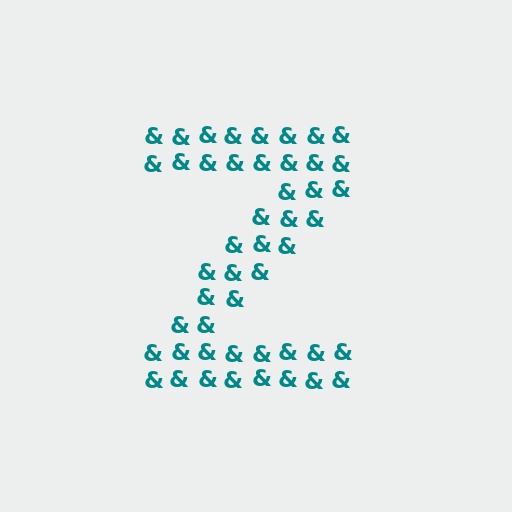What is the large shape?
The large shape is the letter Z.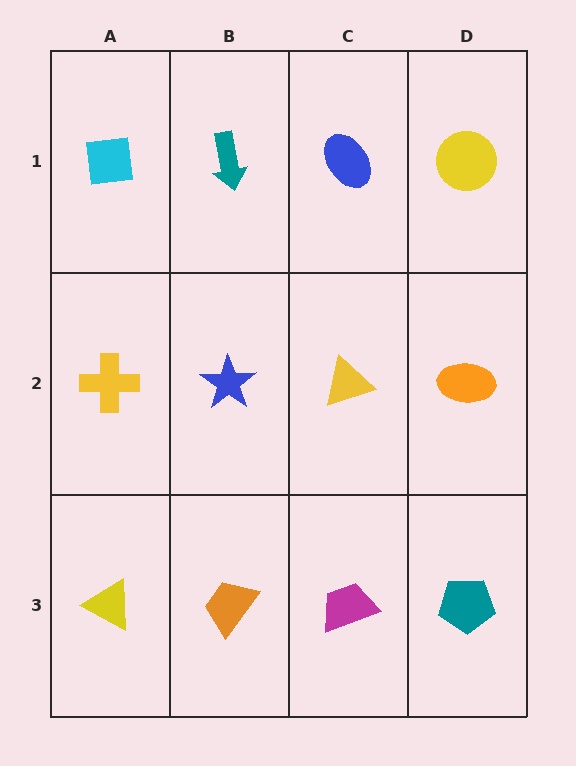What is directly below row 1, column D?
An orange ellipse.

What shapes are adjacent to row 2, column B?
A teal arrow (row 1, column B), an orange trapezoid (row 3, column B), a yellow cross (row 2, column A), a yellow triangle (row 2, column C).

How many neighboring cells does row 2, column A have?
3.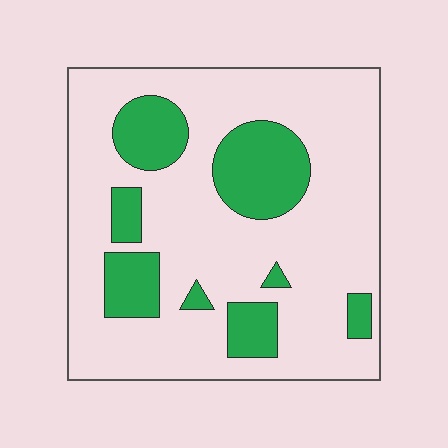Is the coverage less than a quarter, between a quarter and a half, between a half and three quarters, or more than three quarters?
Less than a quarter.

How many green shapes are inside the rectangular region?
8.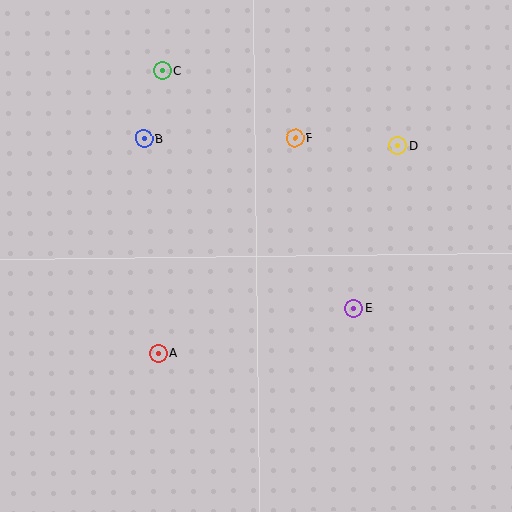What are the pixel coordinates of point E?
Point E is at (353, 308).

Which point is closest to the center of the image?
Point E at (353, 308) is closest to the center.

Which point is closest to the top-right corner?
Point D is closest to the top-right corner.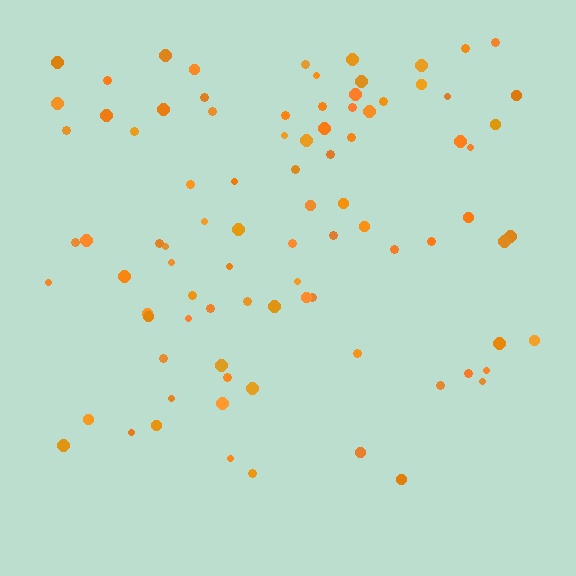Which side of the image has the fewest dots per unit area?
The bottom.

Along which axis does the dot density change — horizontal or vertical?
Vertical.